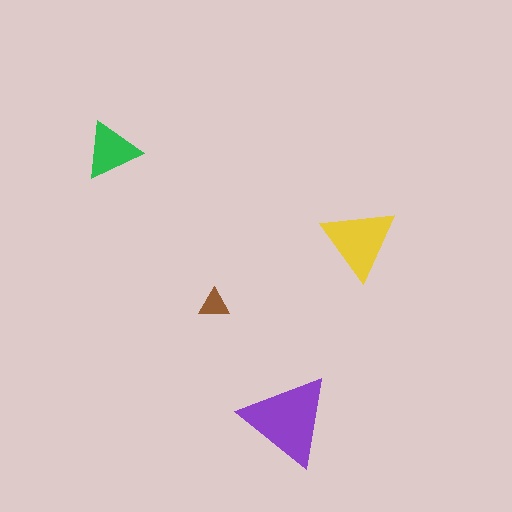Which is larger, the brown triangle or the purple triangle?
The purple one.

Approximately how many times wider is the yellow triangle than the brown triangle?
About 2.5 times wider.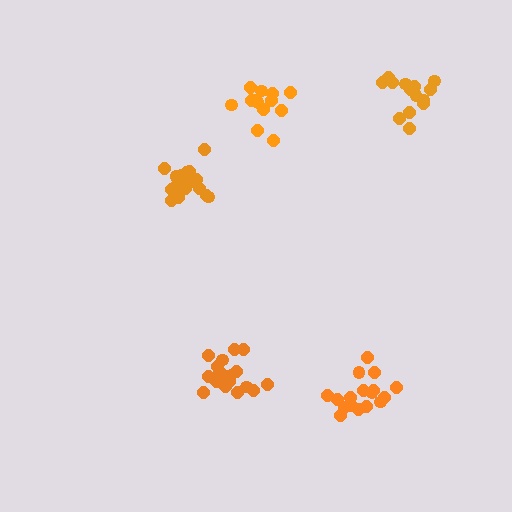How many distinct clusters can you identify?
There are 5 distinct clusters.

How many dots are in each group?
Group 1: 20 dots, Group 2: 20 dots, Group 3: 14 dots, Group 4: 17 dots, Group 5: 14 dots (85 total).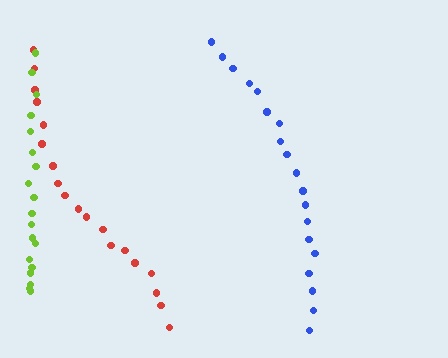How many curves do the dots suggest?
There are 3 distinct paths.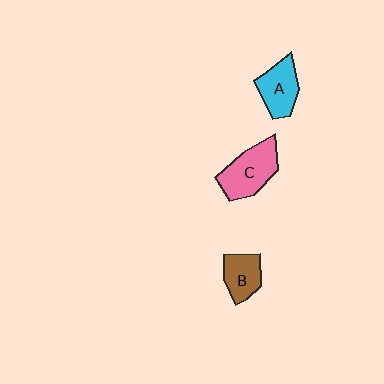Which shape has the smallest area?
Shape B (brown).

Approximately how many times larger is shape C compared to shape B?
Approximately 1.5 times.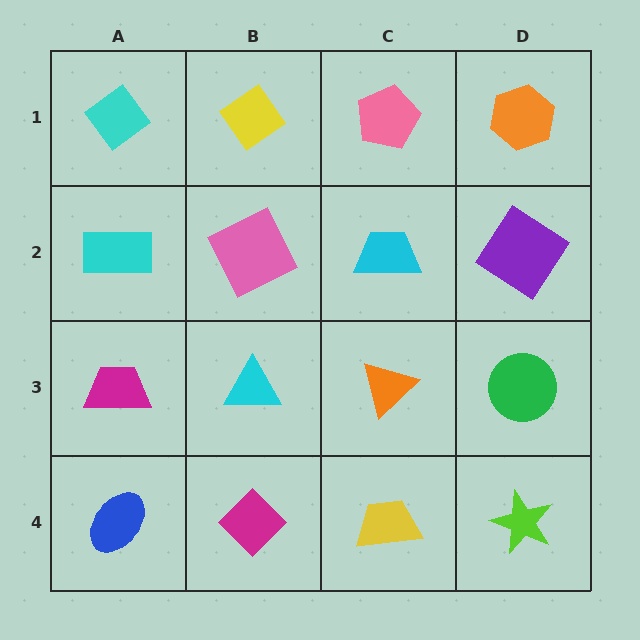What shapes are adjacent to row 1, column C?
A cyan trapezoid (row 2, column C), a yellow diamond (row 1, column B), an orange hexagon (row 1, column D).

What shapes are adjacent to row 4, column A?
A magenta trapezoid (row 3, column A), a magenta diamond (row 4, column B).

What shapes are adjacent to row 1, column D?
A purple diamond (row 2, column D), a pink pentagon (row 1, column C).